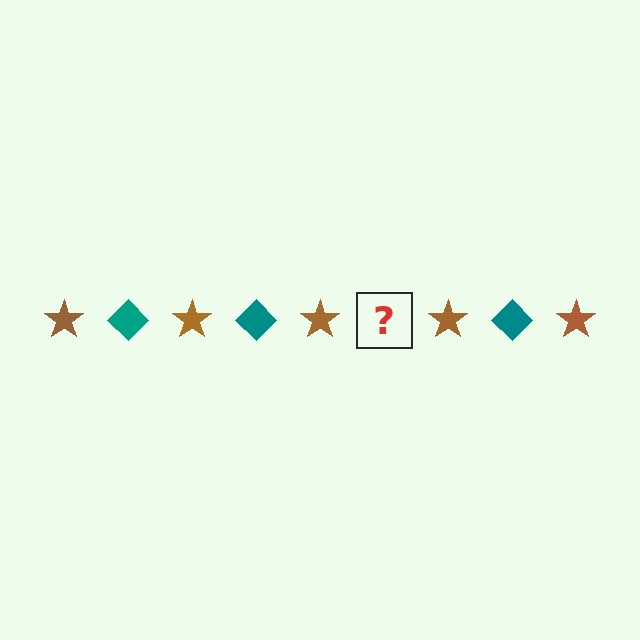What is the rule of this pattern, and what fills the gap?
The rule is that the pattern alternates between brown star and teal diamond. The gap should be filled with a teal diamond.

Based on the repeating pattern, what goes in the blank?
The blank should be a teal diamond.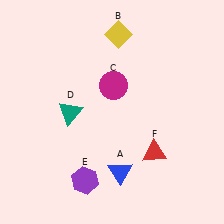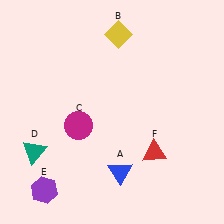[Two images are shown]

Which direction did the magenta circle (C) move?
The magenta circle (C) moved down.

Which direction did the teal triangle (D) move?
The teal triangle (D) moved down.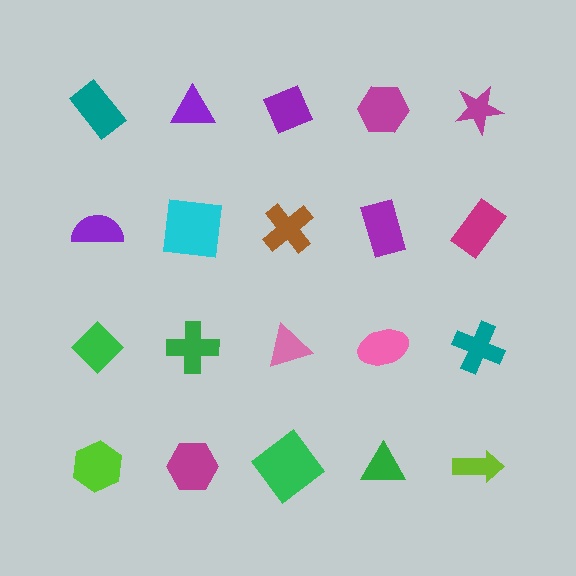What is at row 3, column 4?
A pink ellipse.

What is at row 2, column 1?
A purple semicircle.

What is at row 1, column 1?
A teal rectangle.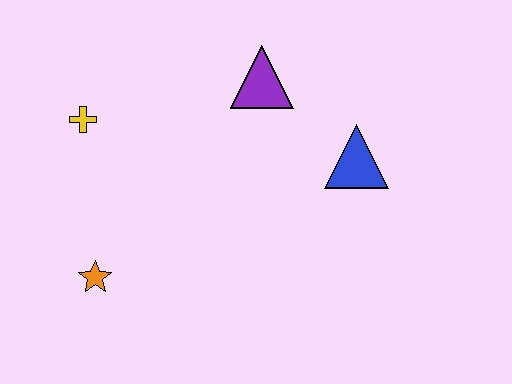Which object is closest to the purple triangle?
The blue triangle is closest to the purple triangle.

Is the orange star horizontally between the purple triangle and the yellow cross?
Yes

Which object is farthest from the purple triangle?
The orange star is farthest from the purple triangle.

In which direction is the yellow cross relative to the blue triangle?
The yellow cross is to the left of the blue triangle.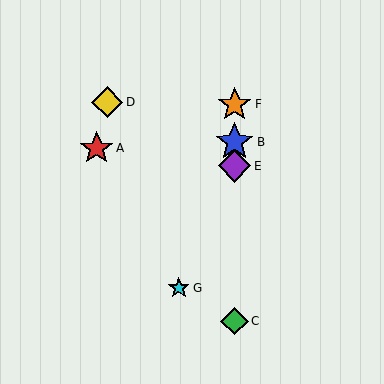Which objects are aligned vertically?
Objects B, C, E, F are aligned vertically.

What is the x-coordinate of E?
Object E is at x≈235.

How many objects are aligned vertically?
4 objects (B, C, E, F) are aligned vertically.